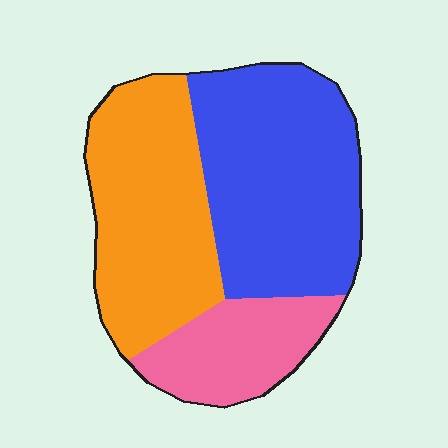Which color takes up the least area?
Pink, at roughly 20%.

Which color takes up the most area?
Blue, at roughly 45%.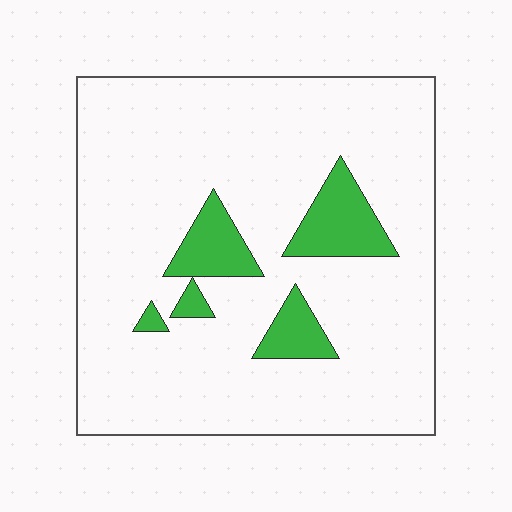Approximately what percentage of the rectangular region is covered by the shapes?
Approximately 10%.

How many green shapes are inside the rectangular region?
5.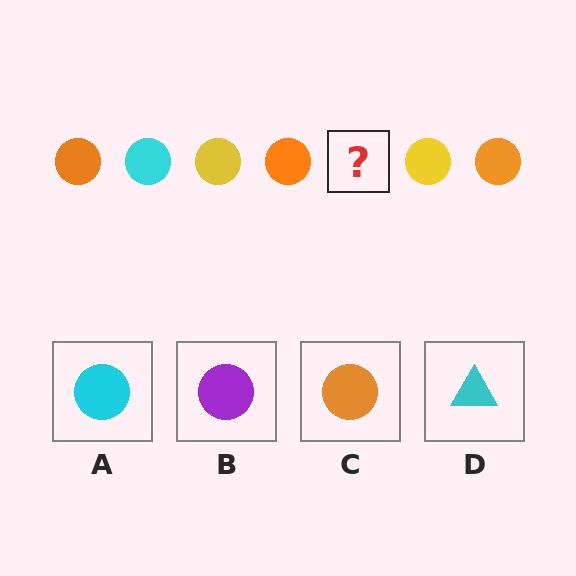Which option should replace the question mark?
Option A.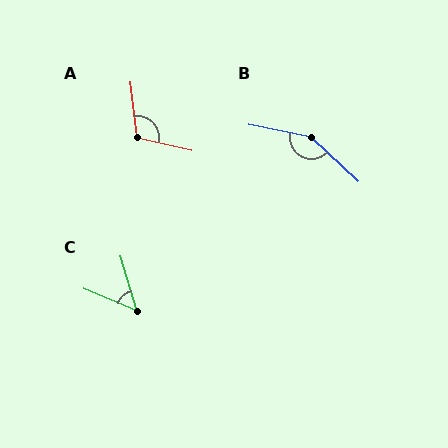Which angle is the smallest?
C, at approximately 51 degrees.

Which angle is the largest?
B, at approximately 148 degrees.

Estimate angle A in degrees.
Approximately 110 degrees.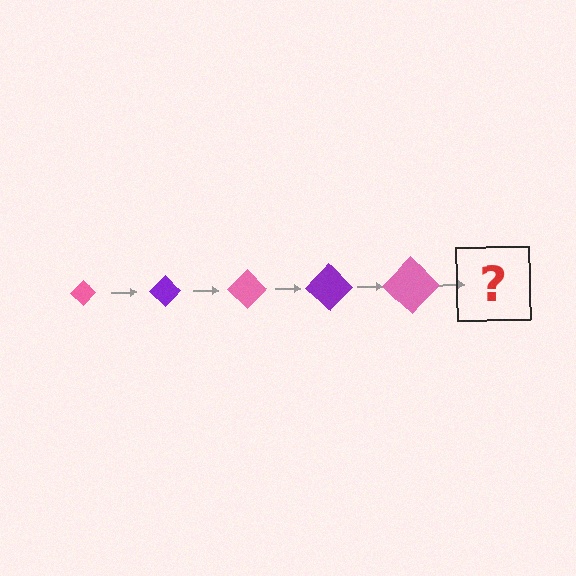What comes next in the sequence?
The next element should be a purple diamond, larger than the previous one.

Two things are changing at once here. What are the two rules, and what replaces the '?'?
The two rules are that the diamond grows larger each step and the color cycles through pink and purple. The '?' should be a purple diamond, larger than the previous one.